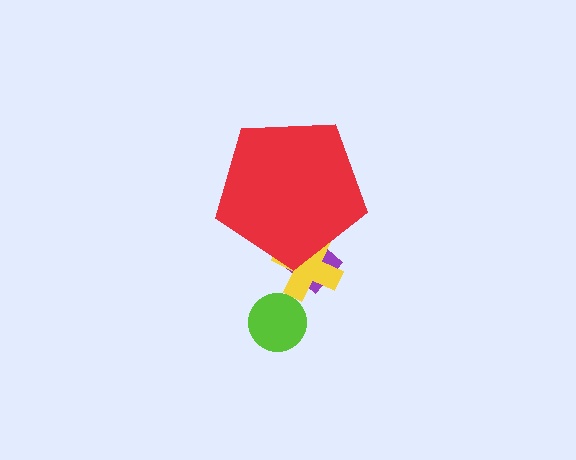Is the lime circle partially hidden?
No, the lime circle is fully visible.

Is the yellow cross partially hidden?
Yes, the yellow cross is partially hidden behind the red pentagon.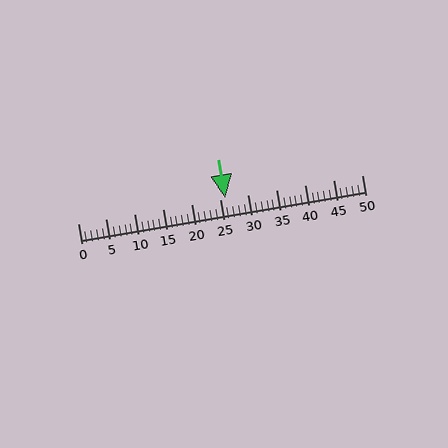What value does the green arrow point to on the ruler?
The green arrow points to approximately 26.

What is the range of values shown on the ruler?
The ruler shows values from 0 to 50.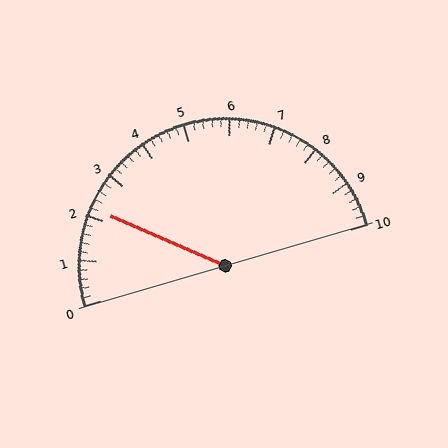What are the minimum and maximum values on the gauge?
The gauge ranges from 0 to 10.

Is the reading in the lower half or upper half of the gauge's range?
The reading is in the lower half of the range (0 to 10).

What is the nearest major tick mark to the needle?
The nearest major tick mark is 2.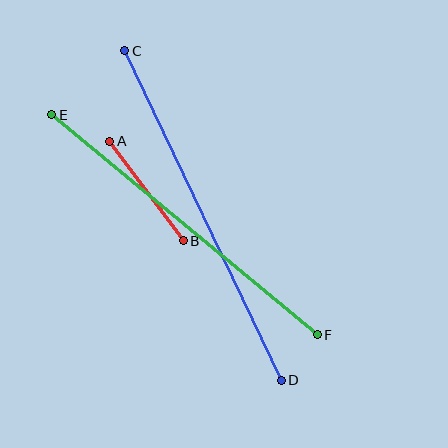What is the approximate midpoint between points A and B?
The midpoint is at approximately (146, 191) pixels.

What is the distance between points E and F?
The distance is approximately 345 pixels.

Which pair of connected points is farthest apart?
Points C and D are farthest apart.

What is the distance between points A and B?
The distance is approximately 124 pixels.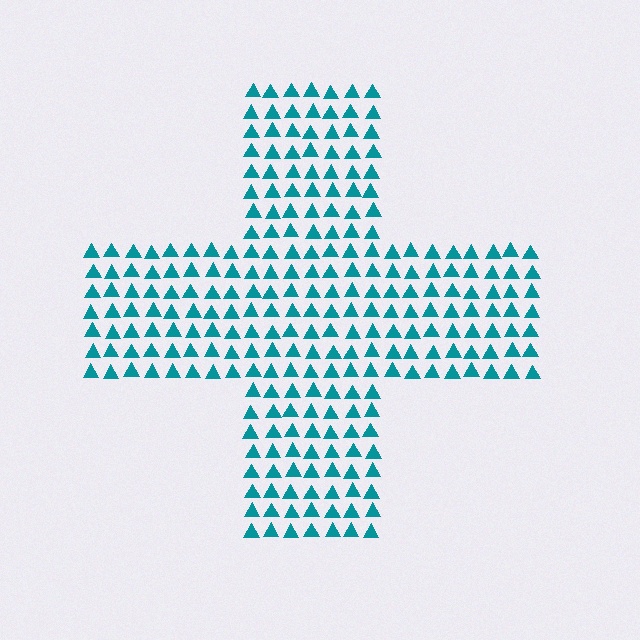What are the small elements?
The small elements are triangles.